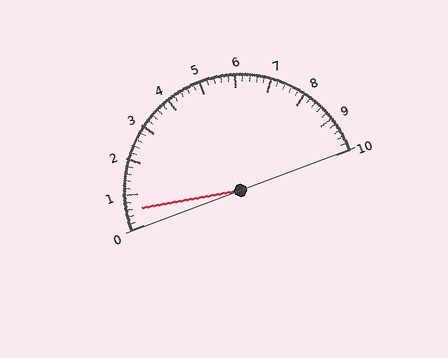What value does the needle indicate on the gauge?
The needle indicates approximately 0.6.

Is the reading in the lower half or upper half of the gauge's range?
The reading is in the lower half of the range (0 to 10).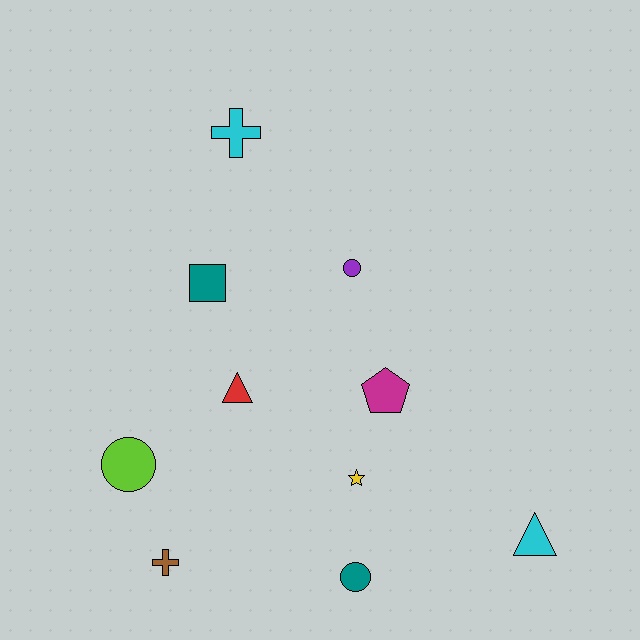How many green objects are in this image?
There are no green objects.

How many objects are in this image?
There are 10 objects.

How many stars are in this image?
There is 1 star.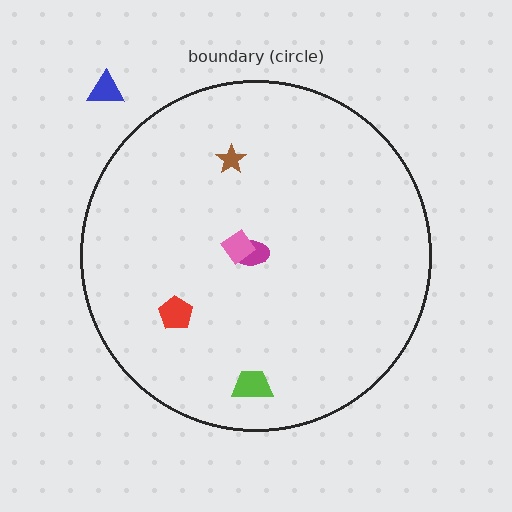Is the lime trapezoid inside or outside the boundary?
Inside.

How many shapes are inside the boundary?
5 inside, 1 outside.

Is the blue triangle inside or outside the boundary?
Outside.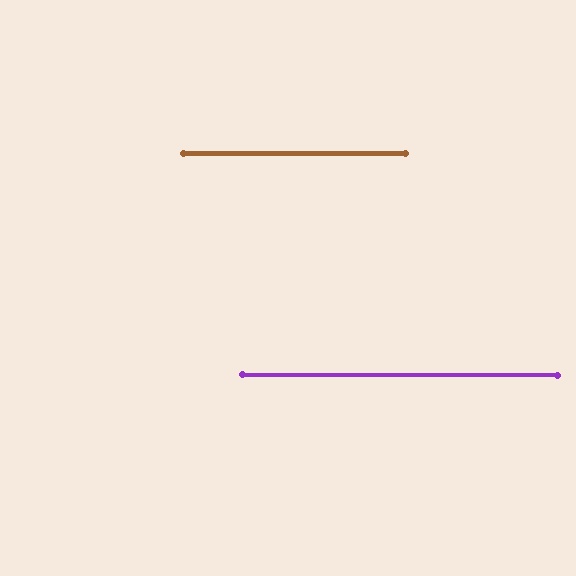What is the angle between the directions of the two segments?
Approximately 0 degrees.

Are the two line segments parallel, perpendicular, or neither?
Parallel — their directions differ by only 0.2°.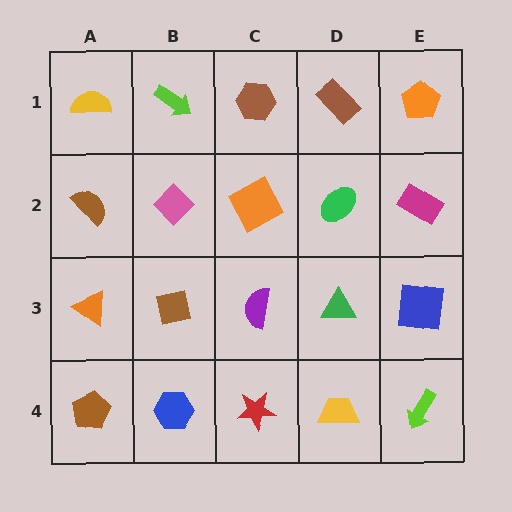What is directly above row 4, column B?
A brown square.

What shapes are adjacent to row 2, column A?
A yellow semicircle (row 1, column A), an orange triangle (row 3, column A), a pink diamond (row 2, column B).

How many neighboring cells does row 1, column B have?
3.